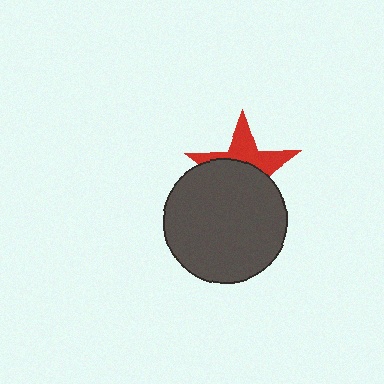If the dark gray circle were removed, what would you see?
You would see the complete red star.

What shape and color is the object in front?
The object in front is a dark gray circle.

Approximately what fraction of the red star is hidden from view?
Roughly 59% of the red star is hidden behind the dark gray circle.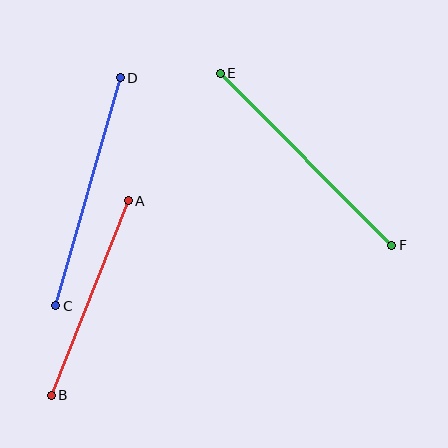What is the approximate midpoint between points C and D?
The midpoint is at approximately (88, 192) pixels.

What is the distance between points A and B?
The distance is approximately 209 pixels.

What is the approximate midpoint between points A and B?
The midpoint is at approximately (90, 298) pixels.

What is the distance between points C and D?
The distance is approximately 237 pixels.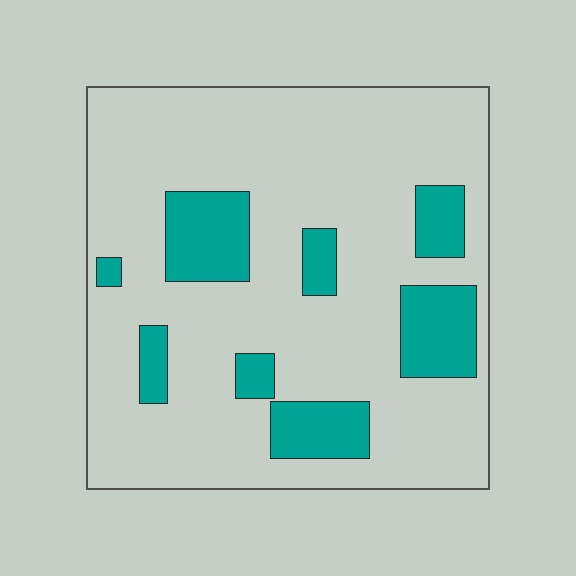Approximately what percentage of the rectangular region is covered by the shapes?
Approximately 20%.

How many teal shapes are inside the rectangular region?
8.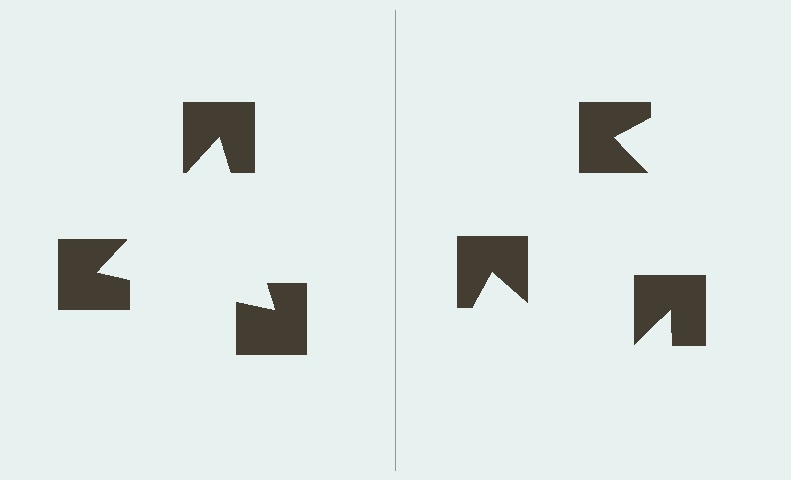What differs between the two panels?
The notched squares are positioned identically on both sides; only the wedge orientations differ. On the left they align to a triangle; on the right they are misaligned.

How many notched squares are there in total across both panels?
6 — 3 on each side.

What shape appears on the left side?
An illusory triangle.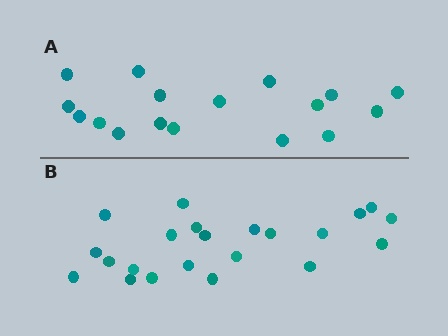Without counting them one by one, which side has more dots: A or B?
Region B (the bottom region) has more dots.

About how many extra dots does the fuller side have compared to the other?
Region B has about 5 more dots than region A.